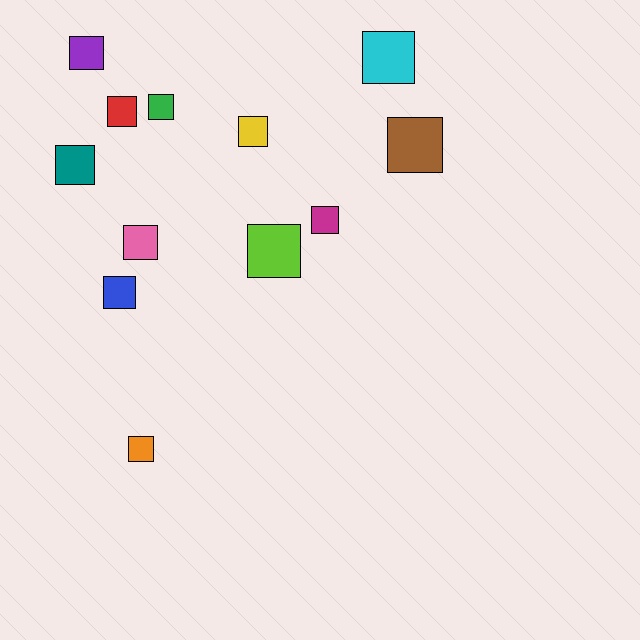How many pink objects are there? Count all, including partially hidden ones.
There is 1 pink object.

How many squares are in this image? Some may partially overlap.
There are 12 squares.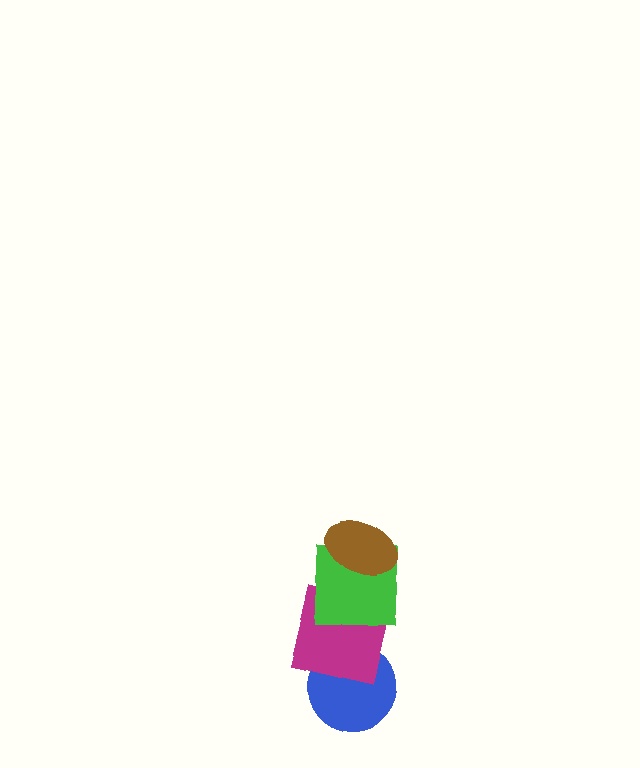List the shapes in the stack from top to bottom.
From top to bottom: the brown ellipse, the green square, the magenta square, the blue circle.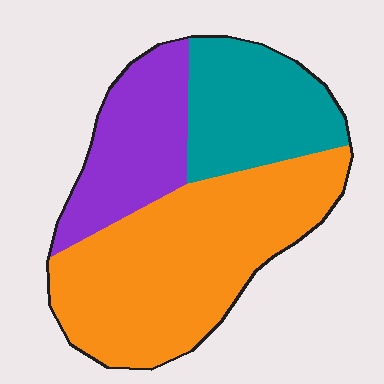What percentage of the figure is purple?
Purple takes up between a sixth and a third of the figure.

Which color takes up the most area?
Orange, at roughly 50%.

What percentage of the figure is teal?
Teal covers roughly 25% of the figure.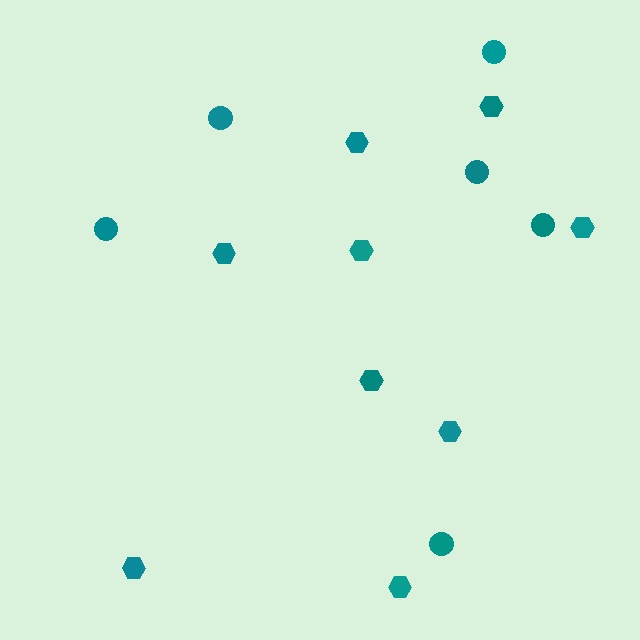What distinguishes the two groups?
There are 2 groups: one group of hexagons (9) and one group of circles (6).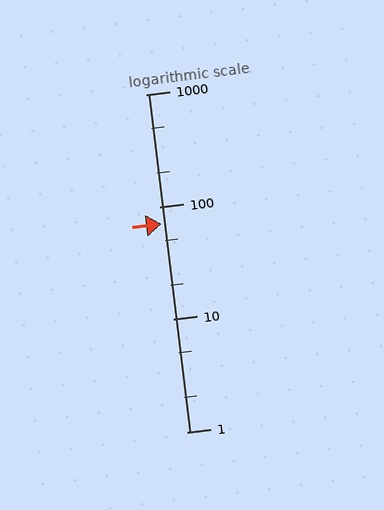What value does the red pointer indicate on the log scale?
The pointer indicates approximately 71.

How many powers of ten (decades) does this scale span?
The scale spans 3 decades, from 1 to 1000.